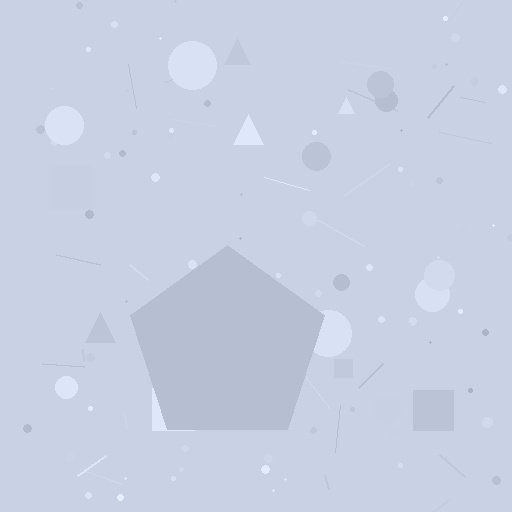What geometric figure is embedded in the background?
A pentagon is embedded in the background.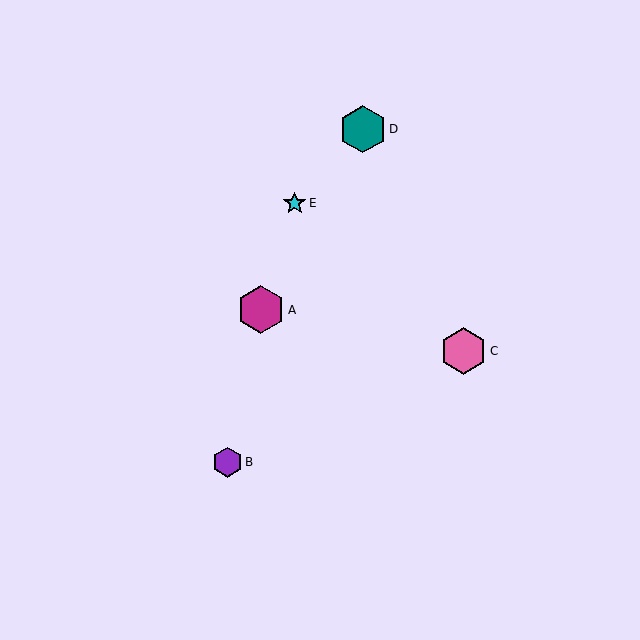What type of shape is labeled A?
Shape A is a magenta hexagon.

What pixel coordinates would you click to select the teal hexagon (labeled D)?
Click at (363, 129) to select the teal hexagon D.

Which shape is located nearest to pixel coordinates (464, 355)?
The pink hexagon (labeled C) at (464, 351) is nearest to that location.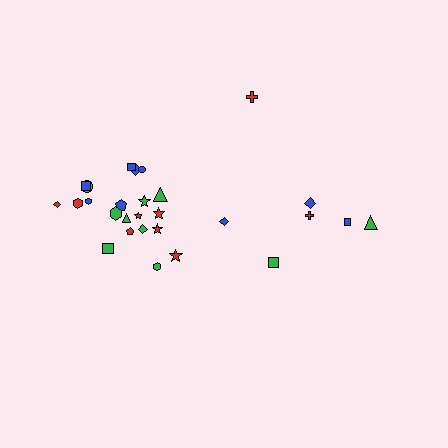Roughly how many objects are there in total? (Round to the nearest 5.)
Roughly 30 objects in total.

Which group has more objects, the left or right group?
The left group.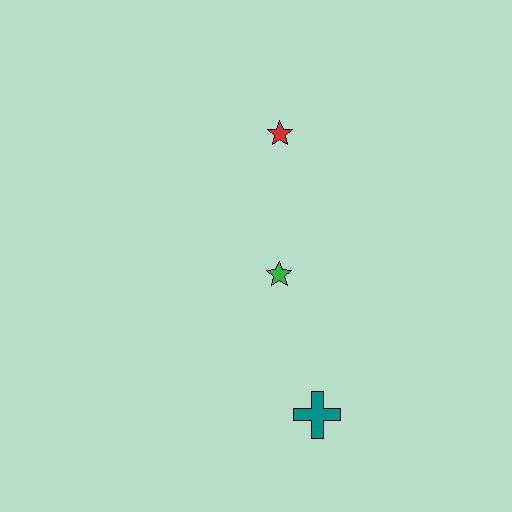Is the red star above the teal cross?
Yes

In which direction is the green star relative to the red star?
The green star is below the red star.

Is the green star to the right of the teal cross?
No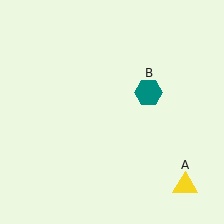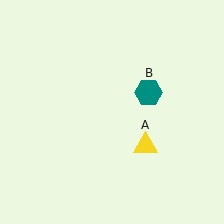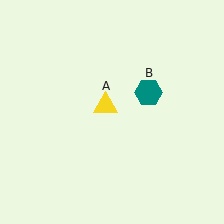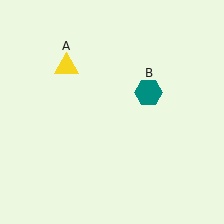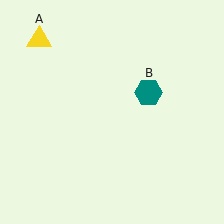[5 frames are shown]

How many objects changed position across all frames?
1 object changed position: yellow triangle (object A).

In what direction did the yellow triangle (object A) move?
The yellow triangle (object A) moved up and to the left.